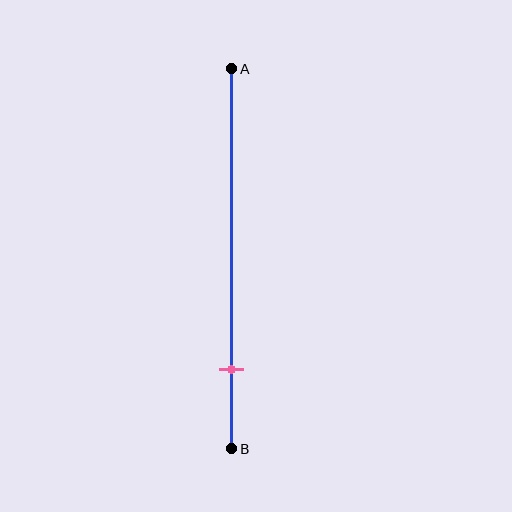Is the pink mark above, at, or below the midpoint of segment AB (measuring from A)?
The pink mark is below the midpoint of segment AB.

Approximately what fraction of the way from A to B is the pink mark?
The pink mark is approximately 80% of the way from A to B.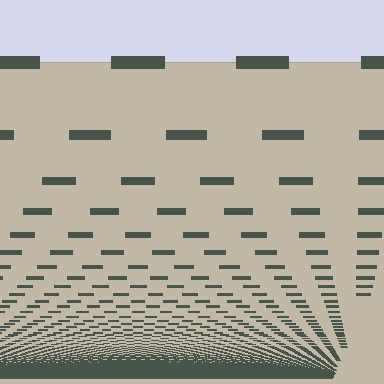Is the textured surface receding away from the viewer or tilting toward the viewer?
The surface appears to tilt toward the viewer. Texture elements get larger and sparser toward the top.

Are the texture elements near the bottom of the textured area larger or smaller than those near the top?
Smaller. The gradient is inverted — elements near the bottom are smaller and denser.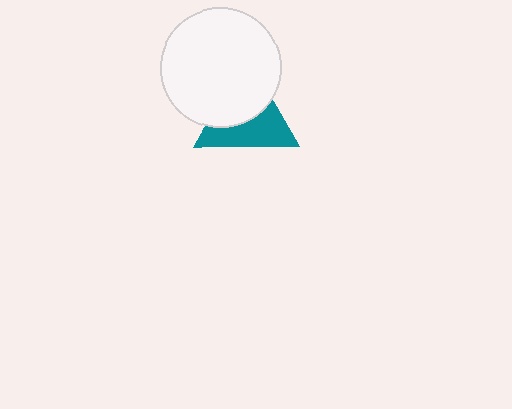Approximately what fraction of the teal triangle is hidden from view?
Roughly 49% of the teal triangle is hidden behind the white circle.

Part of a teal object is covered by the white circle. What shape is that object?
It is a triangle.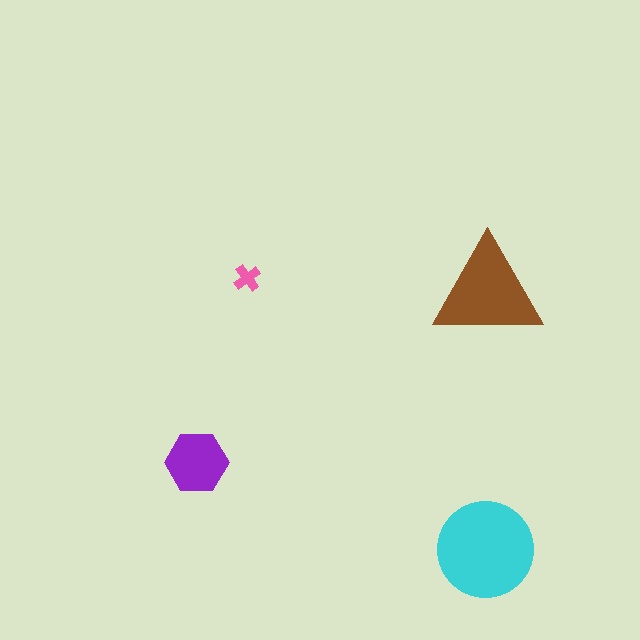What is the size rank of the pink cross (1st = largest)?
4th.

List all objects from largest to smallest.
The cyan circle, the brown triangle, the purple hexagon, the pink cross.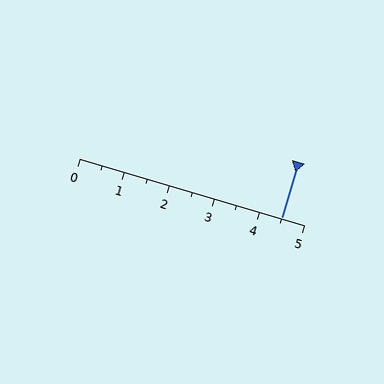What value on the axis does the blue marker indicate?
The marker indicates approximately 4.5.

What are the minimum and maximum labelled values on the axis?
The axis runs from 0 to 5.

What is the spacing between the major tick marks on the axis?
The major ticks are spaced 1 apart.